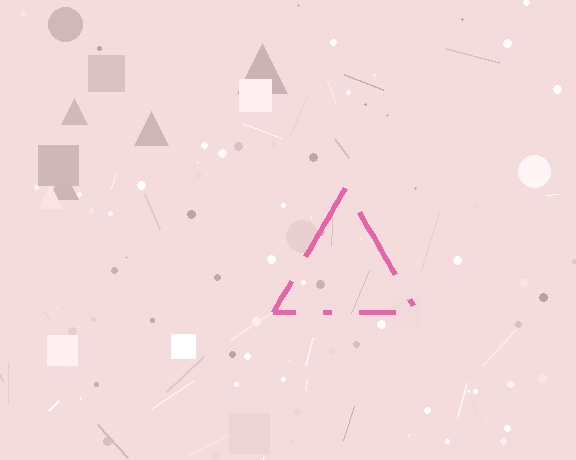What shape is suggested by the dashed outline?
The dashed outline suggests a triangle.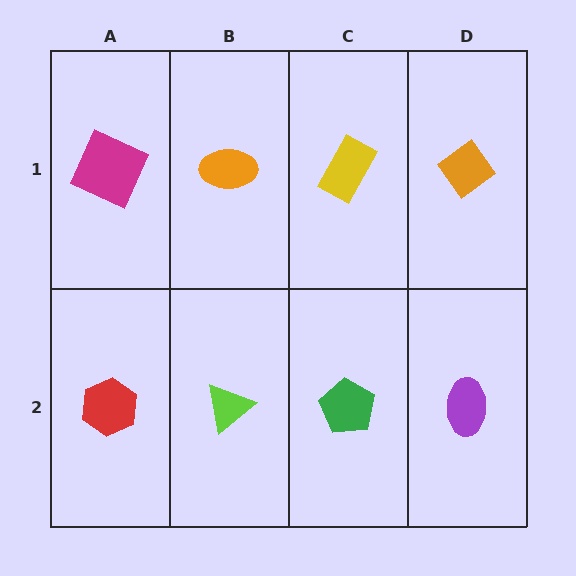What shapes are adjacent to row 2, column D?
An orange diamond (row 1, column D), a green pentagon (row 2, column C).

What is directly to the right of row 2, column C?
A purple ellipse.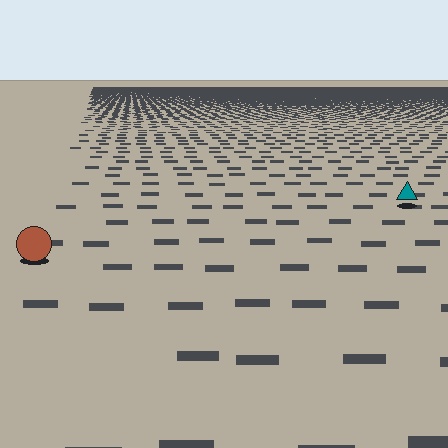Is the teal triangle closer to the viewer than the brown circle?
No. The brown circle is closer — you can tell from the texture gradient: the ground texture is coarser near it.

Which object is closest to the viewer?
The brown circle is closest. The texture marks near it are larger and more spread out.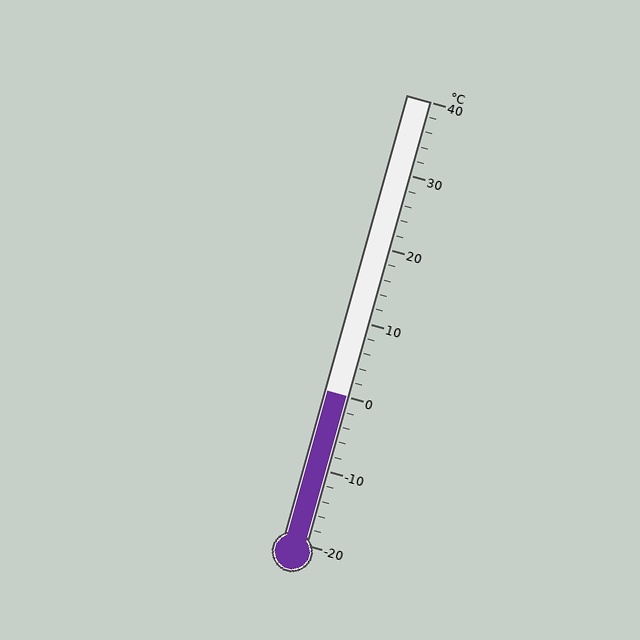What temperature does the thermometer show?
The thermometer shows approximately 0°C.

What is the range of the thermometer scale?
The thermometer scale ranges from -20°C to 40°C.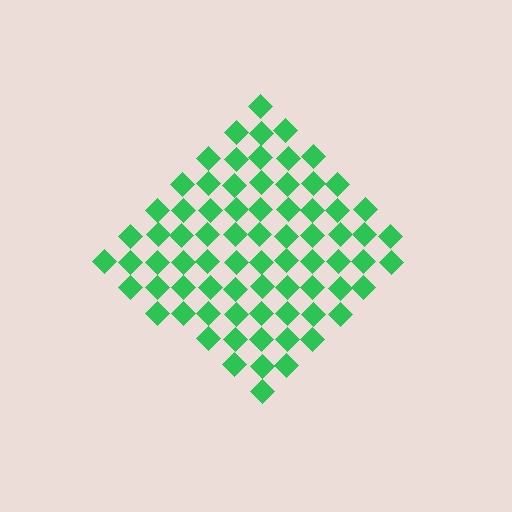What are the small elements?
The small elements are diamonds.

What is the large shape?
The large shape is a diamond.